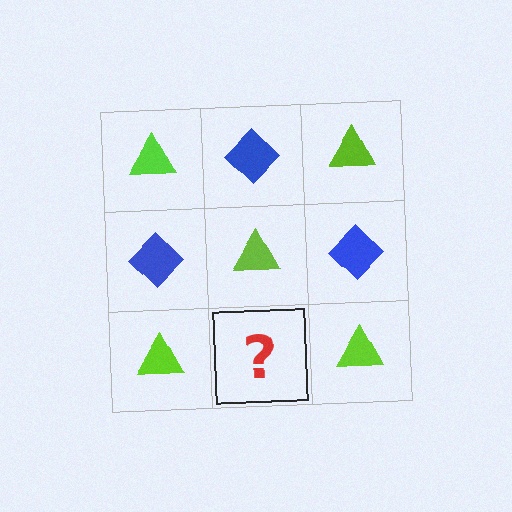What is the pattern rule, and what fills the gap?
The rule is that it alternates lime triangle and blue diamond in a checkerboard pattern. The gap should be filled with a blue diamond.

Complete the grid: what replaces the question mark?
The question mark should be replaced with a blue diamond.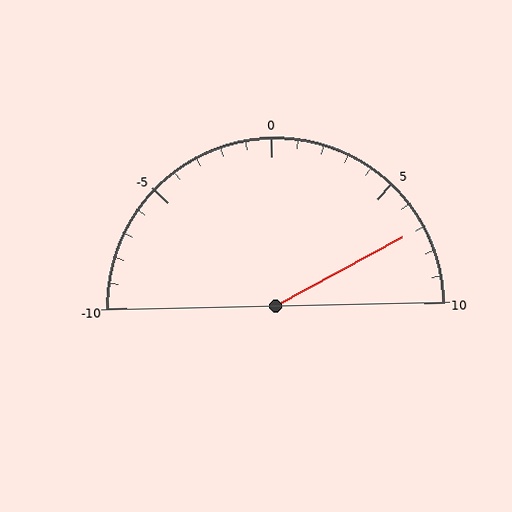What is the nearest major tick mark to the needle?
The nearest major tick mark is 5.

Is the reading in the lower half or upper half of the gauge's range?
The reading is in the upper half of the range (-10 to 10).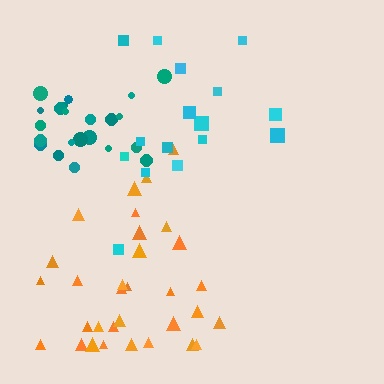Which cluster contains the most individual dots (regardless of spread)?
Orange (32).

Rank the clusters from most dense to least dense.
teal, orange, cyan.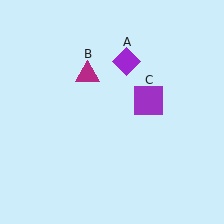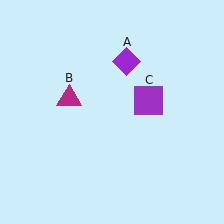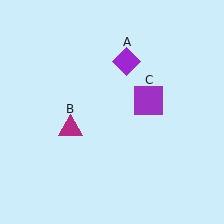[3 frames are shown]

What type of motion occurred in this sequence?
The magenta triangle (object B) rotated counterclockwise around the center of the scene.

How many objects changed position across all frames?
1 object changed position: magenta triangle (object B).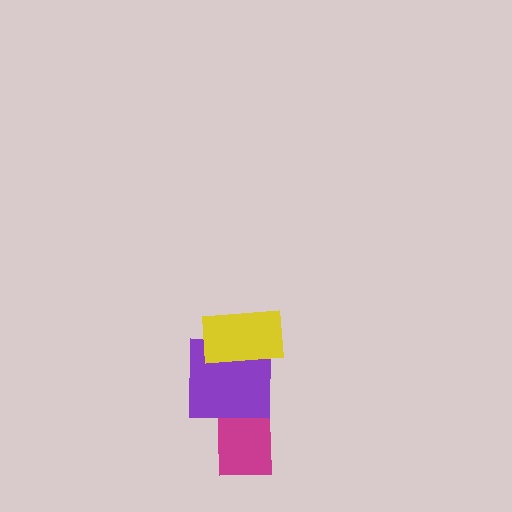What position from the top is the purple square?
The purple square is 2nd from the top.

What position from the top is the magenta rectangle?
The magenta rectangle is 3rd from the top.